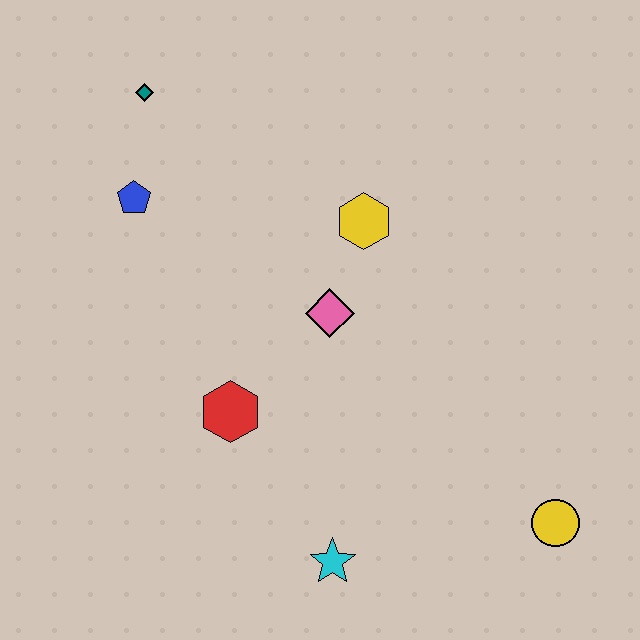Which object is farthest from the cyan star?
The teal diamond is farthest from the cyan star.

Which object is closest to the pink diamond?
The yellow hexagon is closest to the pink diamond.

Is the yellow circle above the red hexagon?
No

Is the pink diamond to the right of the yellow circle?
No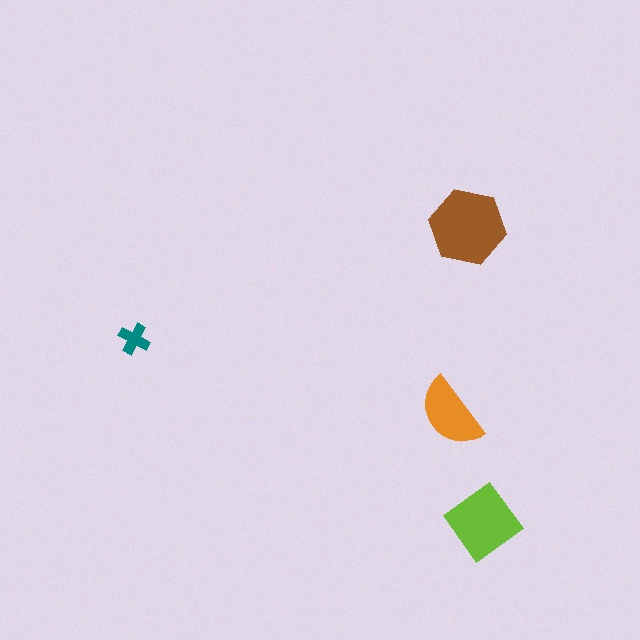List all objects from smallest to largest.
The teal cross, the orange semicircle, the lime diamond, the brown hexagon.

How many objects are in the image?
There are 4 objects in the image.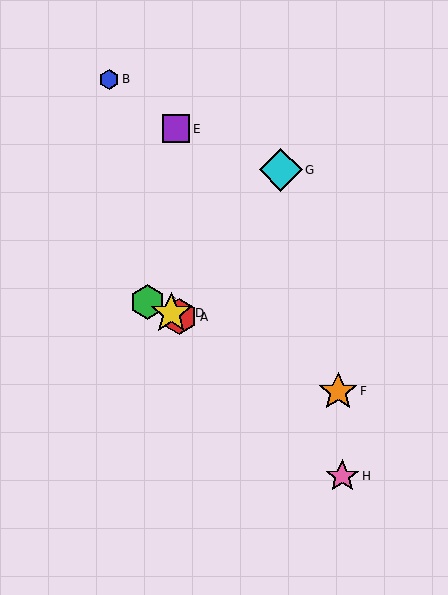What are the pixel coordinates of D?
Object D is at (171, 313).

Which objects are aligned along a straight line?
Objects A, C, D, F are aligned along a straight line.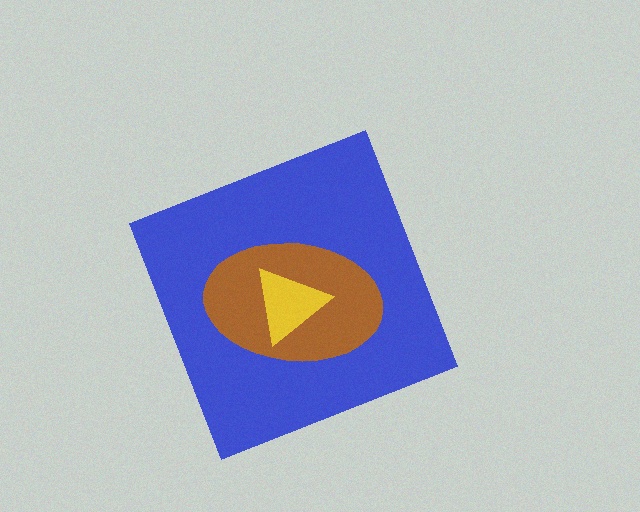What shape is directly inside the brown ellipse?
The yellow triangle.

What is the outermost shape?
The blue diamond.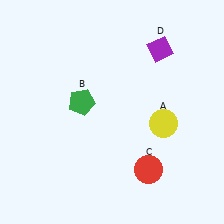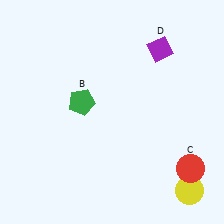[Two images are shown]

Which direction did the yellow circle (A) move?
The yellow circle (A) moved down.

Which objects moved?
The objects that moved are: the yellow circle (A), the red circle (C).